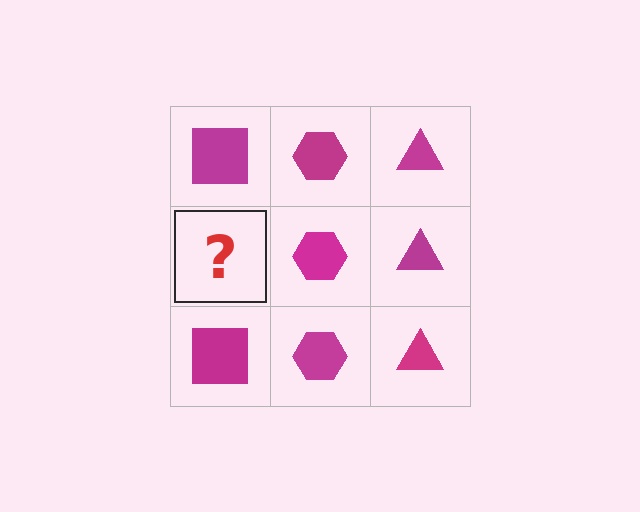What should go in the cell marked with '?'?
The missing cell should contain a magenta square.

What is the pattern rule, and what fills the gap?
The rule is that each column has a consistent shape. The gap should be filled with a magenta square.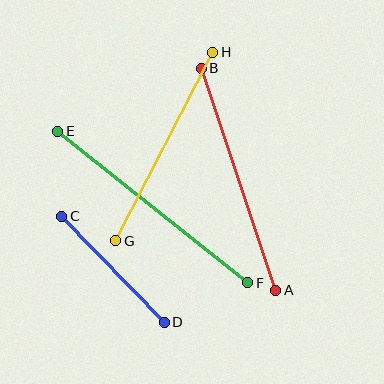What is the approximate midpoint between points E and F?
The midpoint is at approximately (153, 207) pixels.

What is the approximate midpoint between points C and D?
The midpoint is at approximately (113, 269) pixels.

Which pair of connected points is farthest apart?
Points E and F are farthest apart.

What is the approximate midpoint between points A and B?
The midpoint is at approximately (238, 179) pixels.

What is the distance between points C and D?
The distance is approximately 147 pixels.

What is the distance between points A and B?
The distance is approximately 234 pixels.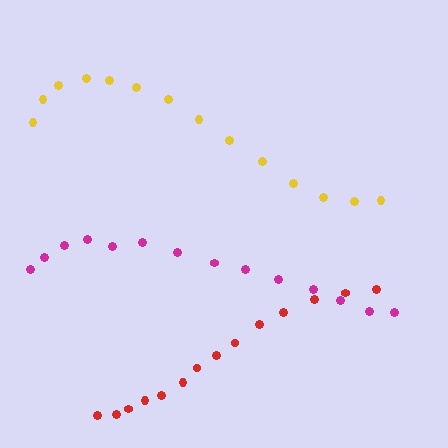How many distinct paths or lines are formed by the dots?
There are 3 distinct paths.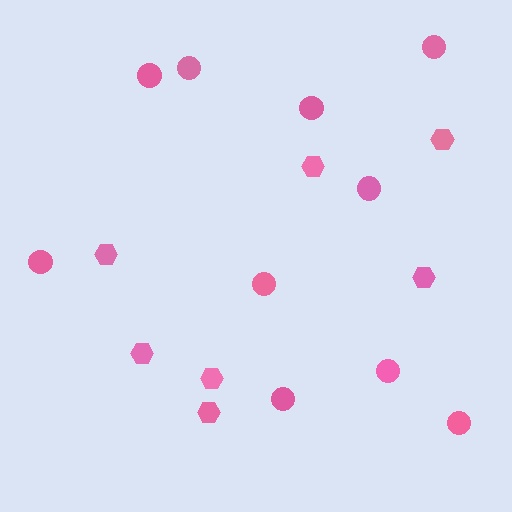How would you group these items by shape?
There are 2 groups: one group of circles (10) and one group of hexagons (7).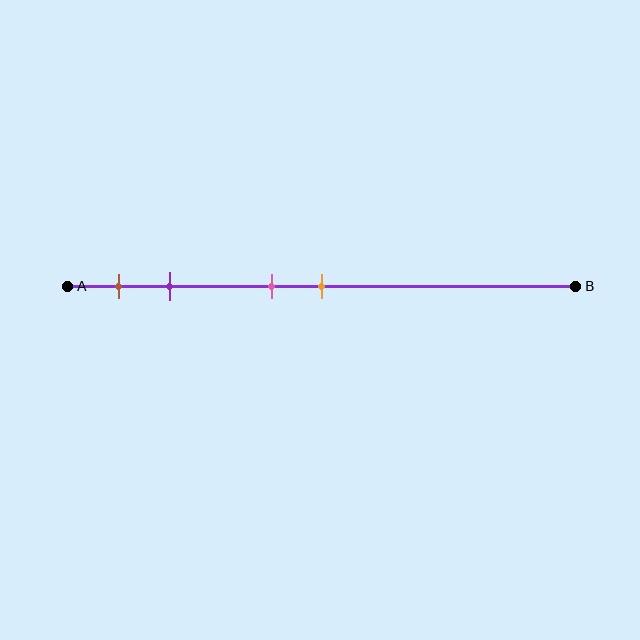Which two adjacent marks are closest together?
The pink and orange marks are the closest adjacent pair.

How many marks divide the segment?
There are 4 marks dividing the segment.